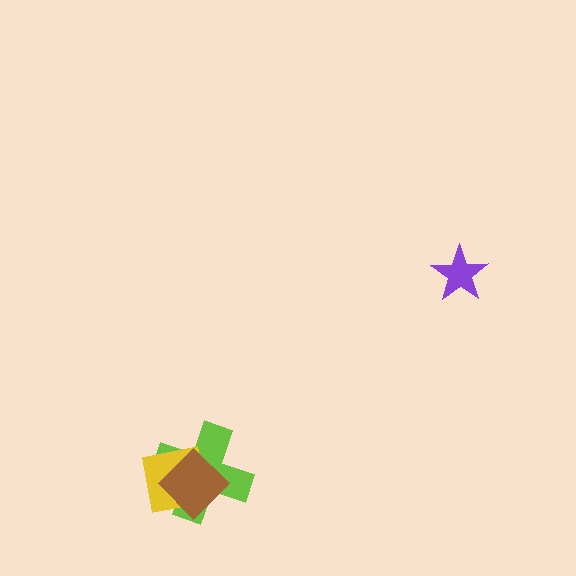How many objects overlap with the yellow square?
2 objects overlap with the yellow square.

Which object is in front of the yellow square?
The brown diamond is in front of the yellow square.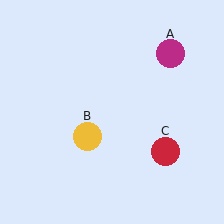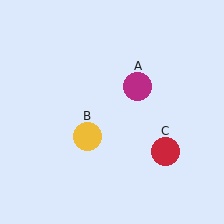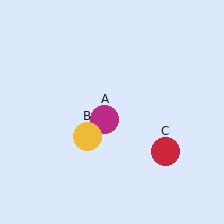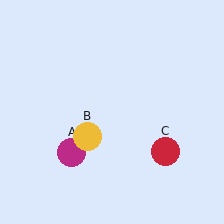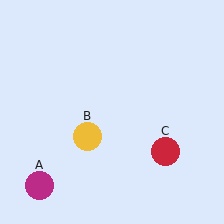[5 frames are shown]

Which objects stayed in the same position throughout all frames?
Yellow circle (object B) and red circle (object C) remained stationary.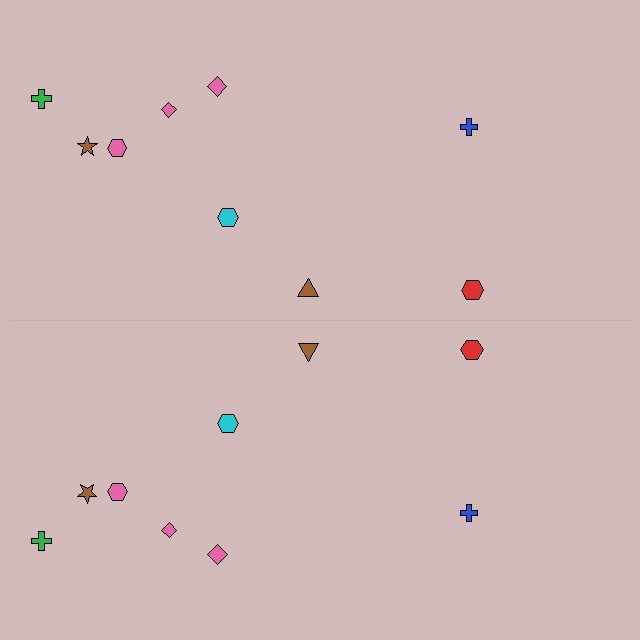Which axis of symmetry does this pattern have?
The pattern has a horizontal axis of symmetry running through the center of the image.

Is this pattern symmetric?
Yes, this pattern has bilateral (reflection) symmetry.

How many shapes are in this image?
There are 18 shapes in this image.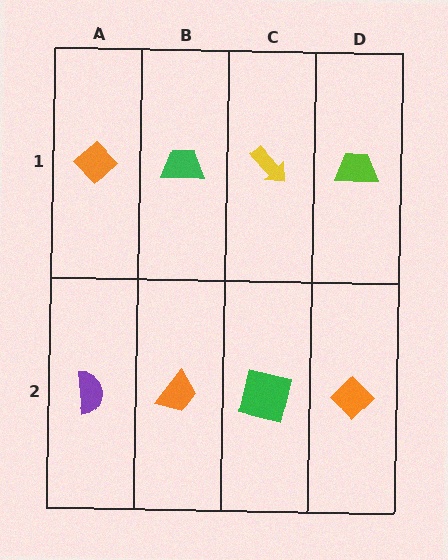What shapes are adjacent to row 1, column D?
An orange diamond (row 2, column D), a yellow arrow (row 1, column C).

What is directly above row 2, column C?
A yellow arrow.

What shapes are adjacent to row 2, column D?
A lime trapezoid (row 1, column D), a green square (row 2, column C).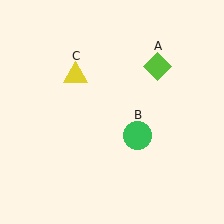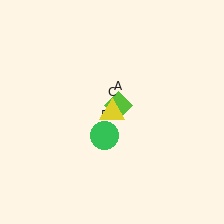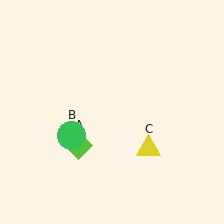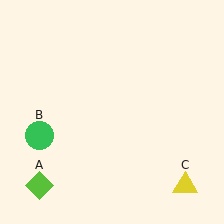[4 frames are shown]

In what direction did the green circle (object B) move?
The green circle (object B) moved left.